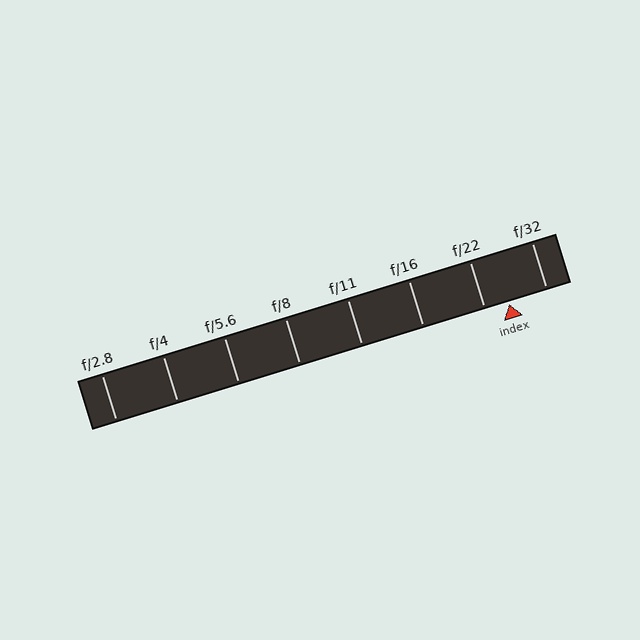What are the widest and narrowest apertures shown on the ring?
The widest aperture shown is f/2.8 and the narrowest is f/32.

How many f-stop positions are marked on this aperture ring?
There are 8 f-stop positions marked.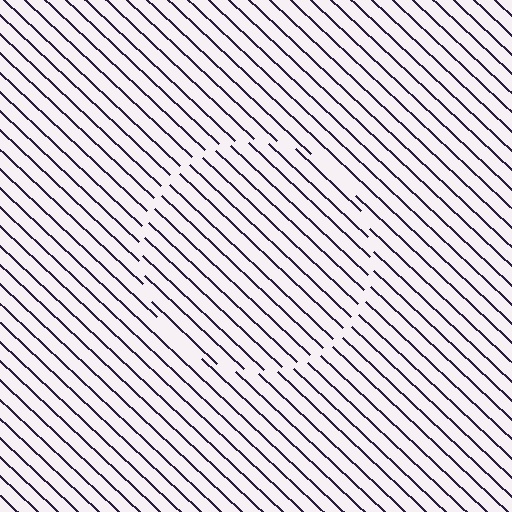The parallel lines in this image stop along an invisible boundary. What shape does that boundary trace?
An illusory circle. The interior of the shape contains the same grating, shifted by half a period — the contour is defined by the phase discontinuity where line-ends from the inner and outer gratings abut.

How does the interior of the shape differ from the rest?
The interior of the shape contains the same grating, shifted by half a period — the contour is defined by the phase discontinuity where line-ends from the inner and outer gratings abut.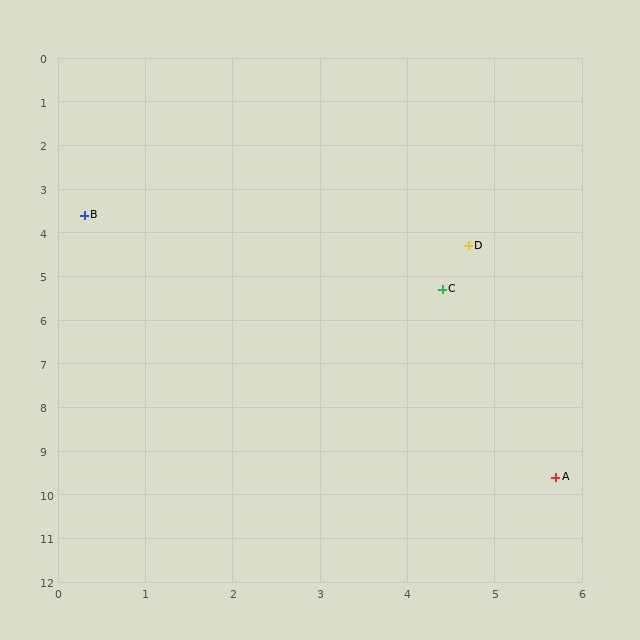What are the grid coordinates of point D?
Point D is at approximately (4.7, 4.3).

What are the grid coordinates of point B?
Point B is at approximately (0.3, 3.6).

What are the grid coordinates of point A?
Point A is at approximately (5.7, 9.6).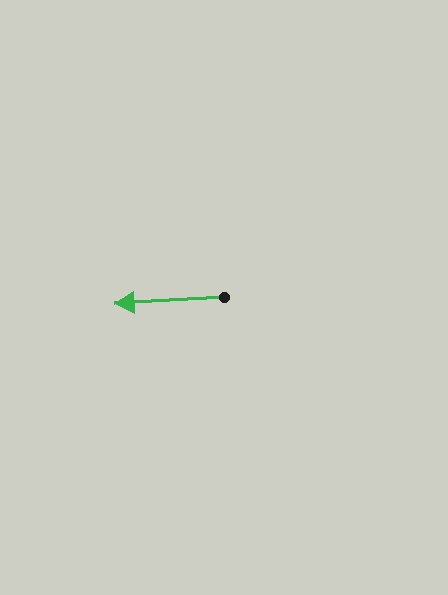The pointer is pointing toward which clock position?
Roughly 9 o'clock.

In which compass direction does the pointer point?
West.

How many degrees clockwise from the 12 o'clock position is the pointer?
Approximately 267 degrees.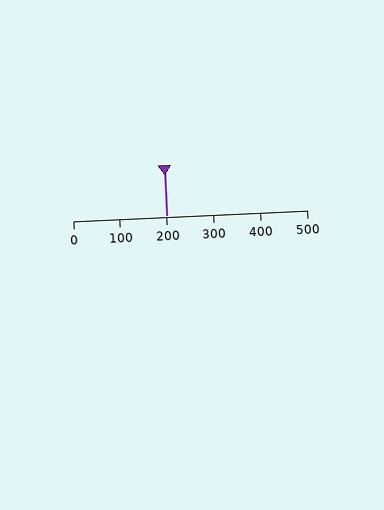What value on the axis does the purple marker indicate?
The marker indicates approximately 200.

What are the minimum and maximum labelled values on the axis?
The axis runs from 0 to 500.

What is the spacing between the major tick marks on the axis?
The major ticks are spaced 100 apart.